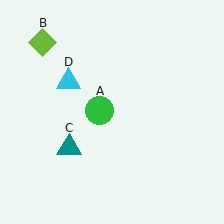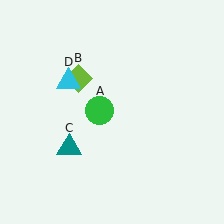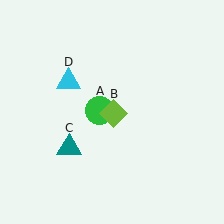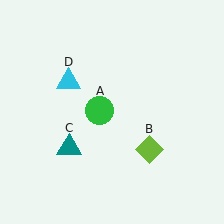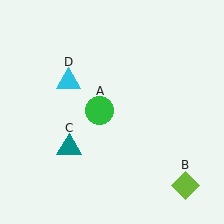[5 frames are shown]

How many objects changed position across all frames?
1 object changed position: lime diamond (object B).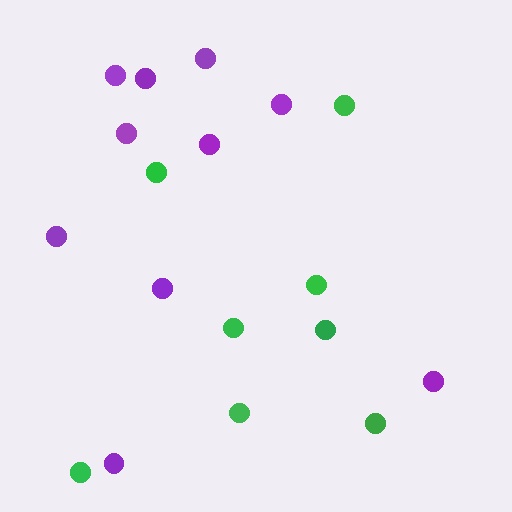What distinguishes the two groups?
There are 2 groups: one group of purple circles (10) and one group of green circles (8).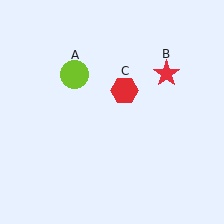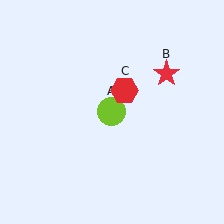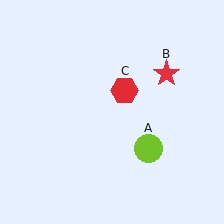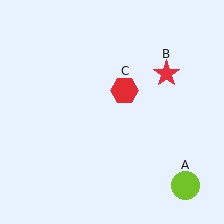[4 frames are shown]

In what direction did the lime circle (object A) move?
The lime circle (object A) moved down and to the right.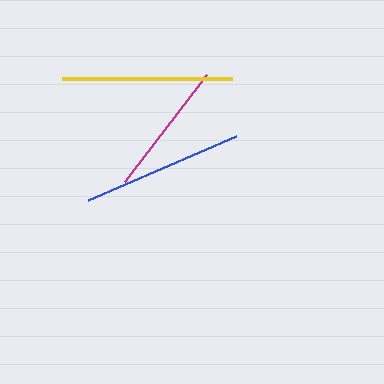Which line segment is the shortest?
The magenta line is the shortest at approximately 135 pixels.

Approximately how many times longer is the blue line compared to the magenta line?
The blue line is approximately 1.2 times the length of the magenta line.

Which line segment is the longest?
The yellow line is the longest at approximately 170 pixels.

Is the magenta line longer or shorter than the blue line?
The blue line is longer than the magenta line.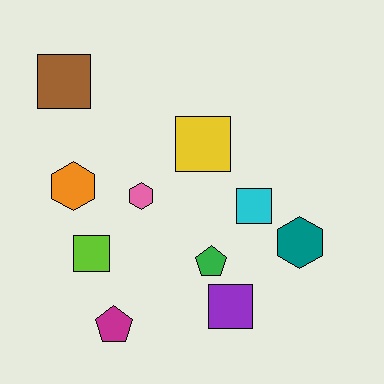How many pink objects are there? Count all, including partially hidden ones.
There is 1 pink object.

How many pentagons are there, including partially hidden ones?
There are 2 pentagons.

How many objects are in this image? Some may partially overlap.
There are 10 objects.